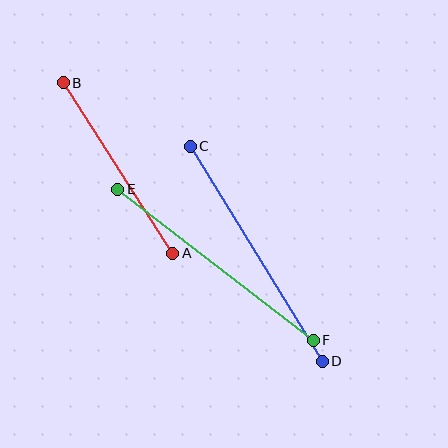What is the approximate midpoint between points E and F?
The midpoint is at approximately (215, 265) pixels.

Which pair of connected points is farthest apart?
Points C and D are farthest apart.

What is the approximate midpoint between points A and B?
The midpoint is at approximately (118, 168) pixels.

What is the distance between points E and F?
The distance is approximately 247 pixels.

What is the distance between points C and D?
The distance is approximately 252 pixels.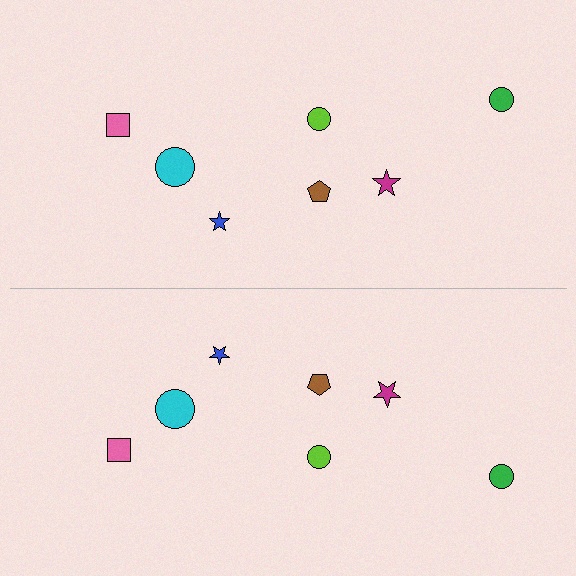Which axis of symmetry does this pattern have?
The pattern has a horizontal axis of symmetry running through the center of the image.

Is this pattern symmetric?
Yes, this pattern has bilateral (reflection) symmetry.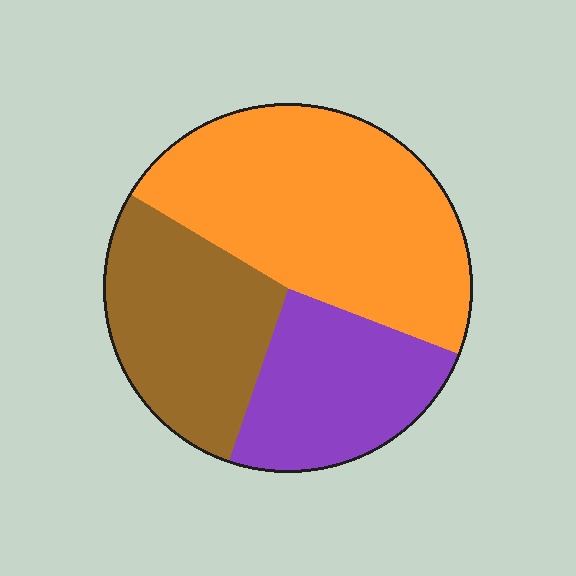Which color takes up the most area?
Orange, at roughly 45%.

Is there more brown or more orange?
Orange.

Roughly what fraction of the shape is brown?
Brown takes up about one quarter (1/4) of the shape.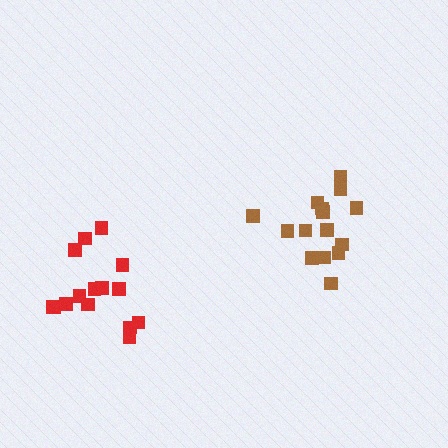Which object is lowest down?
The red cluster is bottommost.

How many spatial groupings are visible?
There are 2 spatial groupings.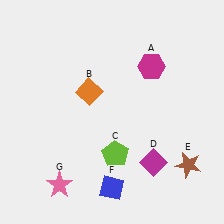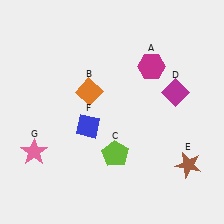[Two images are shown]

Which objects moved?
The objects that moved are: the magenta diamond (D), the blue diamond (F), the pink star (G).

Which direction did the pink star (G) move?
The pink star (G) moved up.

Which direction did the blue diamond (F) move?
The blue diamond (F) moved up.